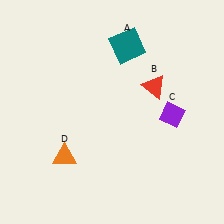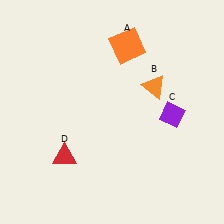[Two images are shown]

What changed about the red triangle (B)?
In Image 1, B is red. In Image 2, it changed to orange.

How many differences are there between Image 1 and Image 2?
There are 3 differences between the two images.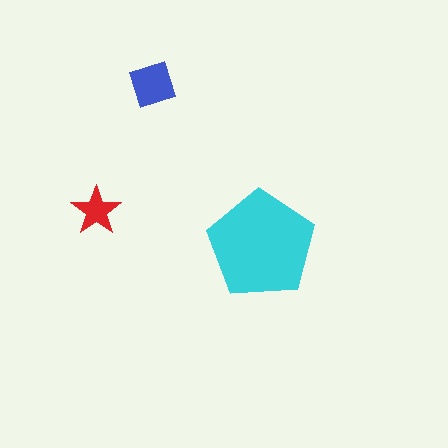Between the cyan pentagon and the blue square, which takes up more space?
The cyan pentagon.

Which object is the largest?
The cyan pentagon.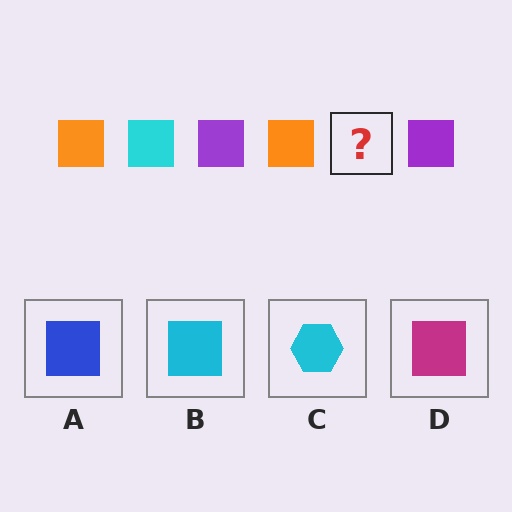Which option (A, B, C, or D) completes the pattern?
B.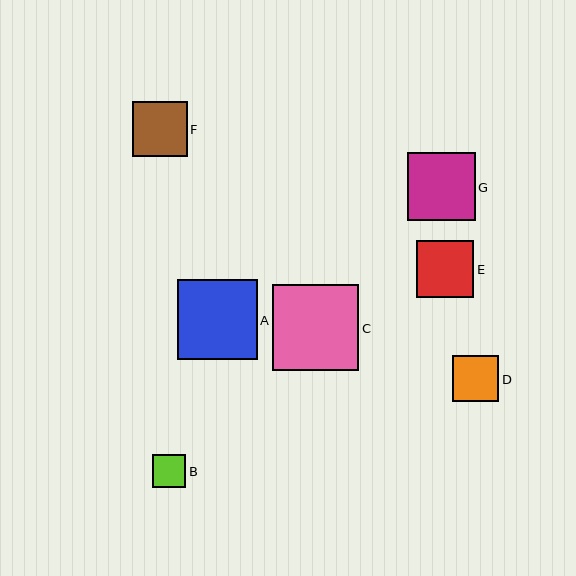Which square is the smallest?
Square B is the smallest with a size of approximately 33 pixels.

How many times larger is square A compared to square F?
Square A is approximately 1.5 times the size of square F.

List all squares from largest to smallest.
From largest to smallest: C, A, G, E, F, D, B.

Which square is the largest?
Square C is the largest with a size of approximately 86 pixels.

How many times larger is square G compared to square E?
Square G is approximately 1.2 times the size of square E.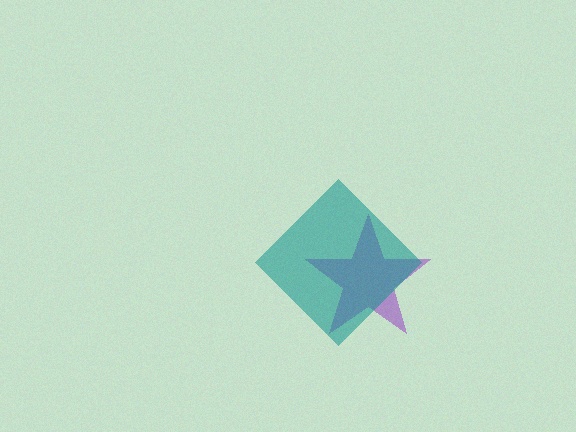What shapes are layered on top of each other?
The layered shapes are: a purple star, a teal diamond.